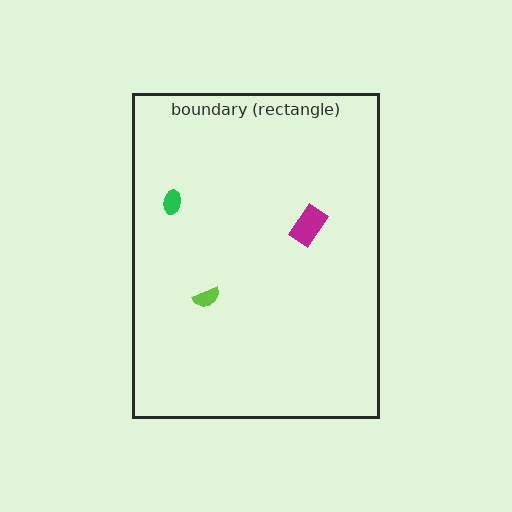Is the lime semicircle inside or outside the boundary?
Inside.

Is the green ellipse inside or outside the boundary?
Inside.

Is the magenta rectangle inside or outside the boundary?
Inside.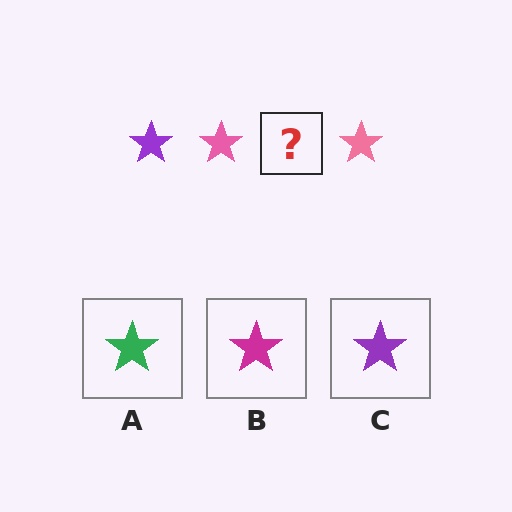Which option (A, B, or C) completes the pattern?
C.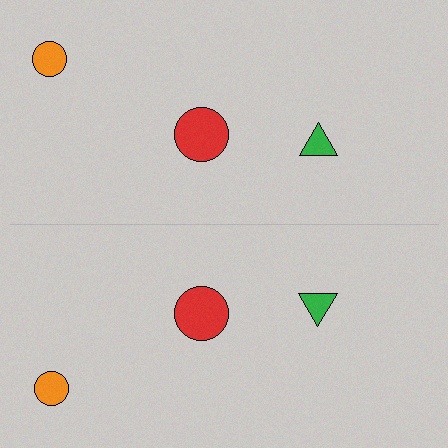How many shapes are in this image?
There are 6 shapes in this image.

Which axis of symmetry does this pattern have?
The pattern has a horizontal axis of symmetry running through the center of the image.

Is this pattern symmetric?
Yes, this pattern has bilateral (reflection) symmetry.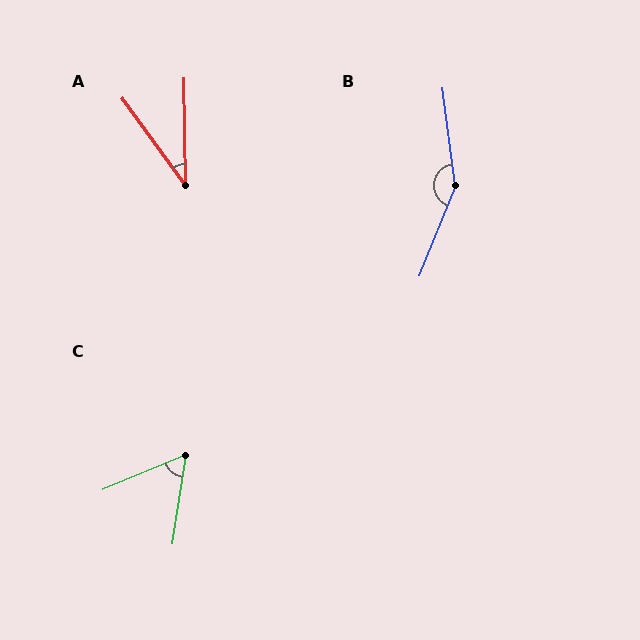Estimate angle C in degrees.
Approximately 59 degrees.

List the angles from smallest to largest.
A (35°), C (59°), B (151°).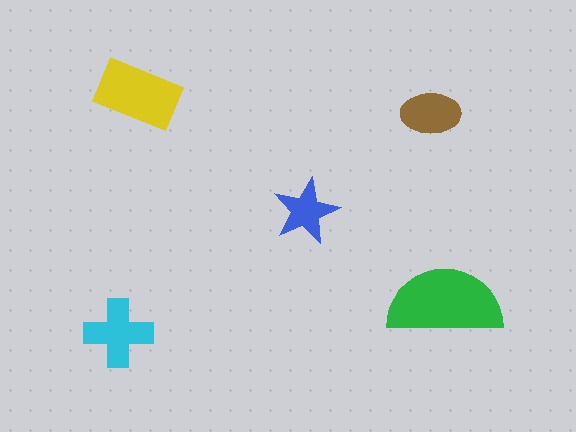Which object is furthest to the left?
The cyan cross is leftmost.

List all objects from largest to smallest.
The green semicircle, the yellow rectangle, the cyan cross, the brown ellipse, the blue star.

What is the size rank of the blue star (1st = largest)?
5th.